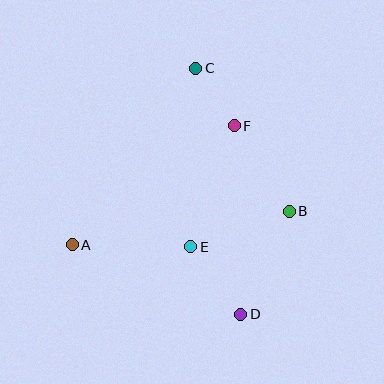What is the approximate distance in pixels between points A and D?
The distance between A and D is approximately 182 pixels.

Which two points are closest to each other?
Points C and F are closest to each other.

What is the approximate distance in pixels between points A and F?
The distance between A and F is approximately 201 pixels.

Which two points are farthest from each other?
Points C and D are farthest from each other.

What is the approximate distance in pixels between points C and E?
The distance between C and E is approximately 179 pixels.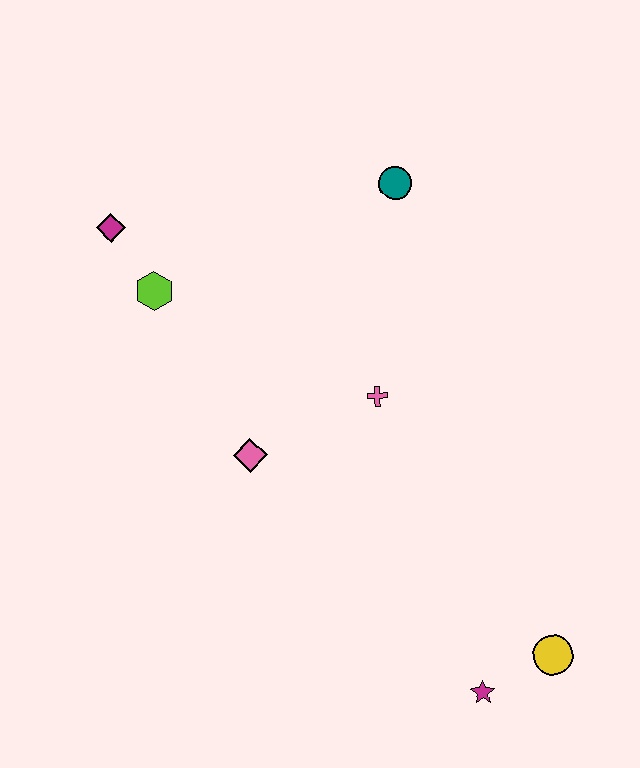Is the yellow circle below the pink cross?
Yes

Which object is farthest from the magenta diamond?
The yellow circle is farthest from the magenta diamond.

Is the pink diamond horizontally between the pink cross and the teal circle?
No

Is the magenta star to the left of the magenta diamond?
No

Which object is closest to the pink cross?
The pink diamond is closest to the pink cross.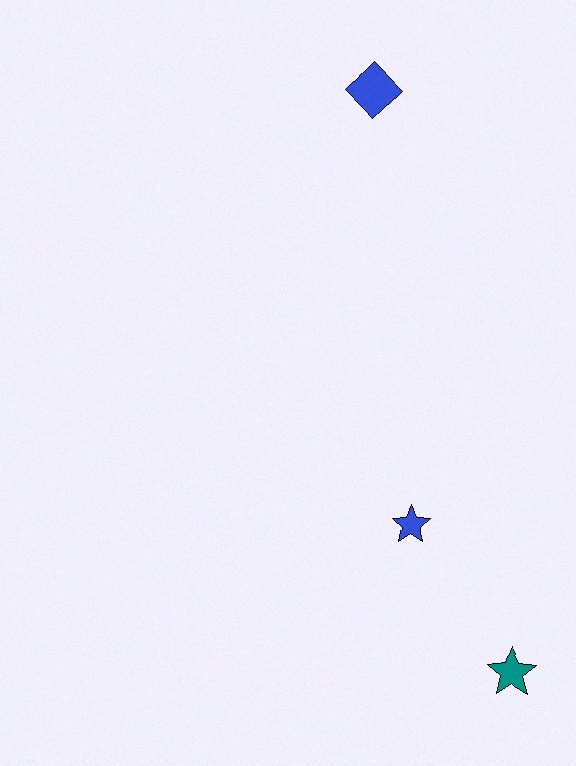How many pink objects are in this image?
There are no pink objects.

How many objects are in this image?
There are 3 objects.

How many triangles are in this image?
There are no triangles.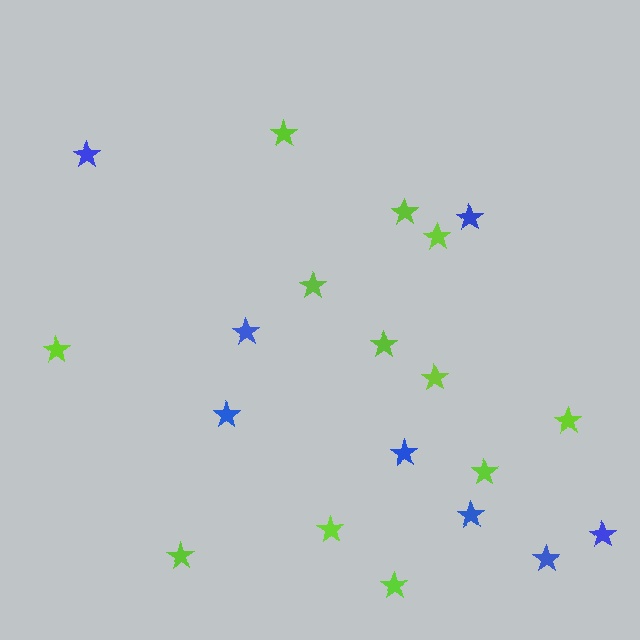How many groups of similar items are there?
There are 2 groups: one group of lime stars (12) and one group of blue stars (8).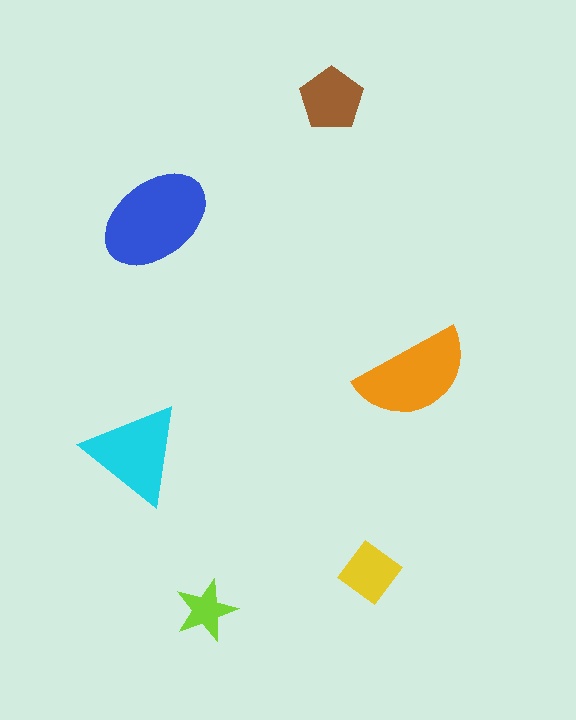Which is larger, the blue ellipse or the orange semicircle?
The blue ellipse.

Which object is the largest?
The blue ellipse.